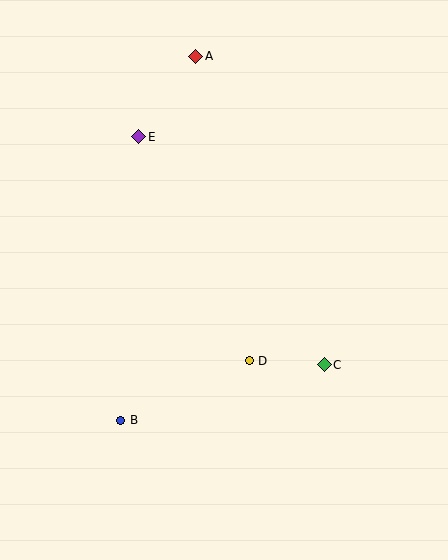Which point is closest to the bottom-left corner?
Point B is closest to the bottom-left corner.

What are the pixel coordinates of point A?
Point A is at (196, 56).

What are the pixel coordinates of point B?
Point B is at (121, 420).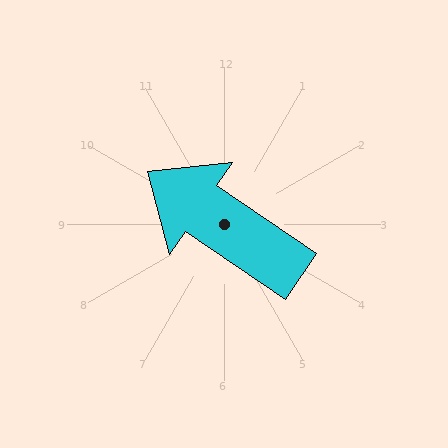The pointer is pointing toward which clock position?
Roughly 10 o'clock.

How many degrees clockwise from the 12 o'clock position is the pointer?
Approximately 304 degrees.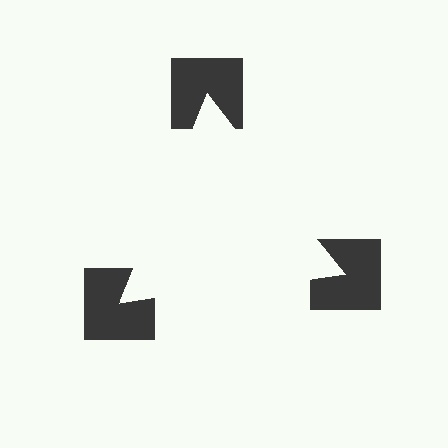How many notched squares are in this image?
There are 3 — one at each vertex of the illusory triangle.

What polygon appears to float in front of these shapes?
An illusory triangle — its edges are inferred from the aligned wedge cuts in the notched squares, not physically drawn.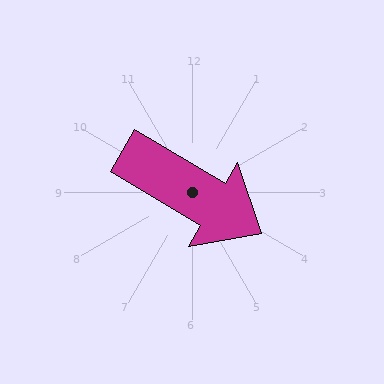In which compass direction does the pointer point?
Southeast.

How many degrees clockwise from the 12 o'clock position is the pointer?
Approximately 121 degrees.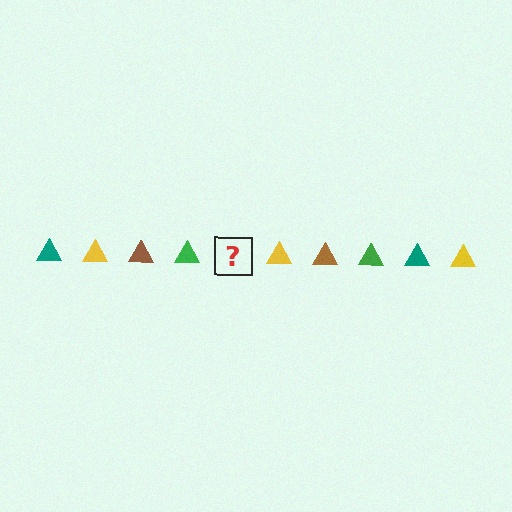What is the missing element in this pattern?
The missing element is a teal triangle.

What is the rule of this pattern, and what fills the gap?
The rule is that the pattern cycles through teal, yellow, brown, green triangles. The gap should be filled with a teal triangle.